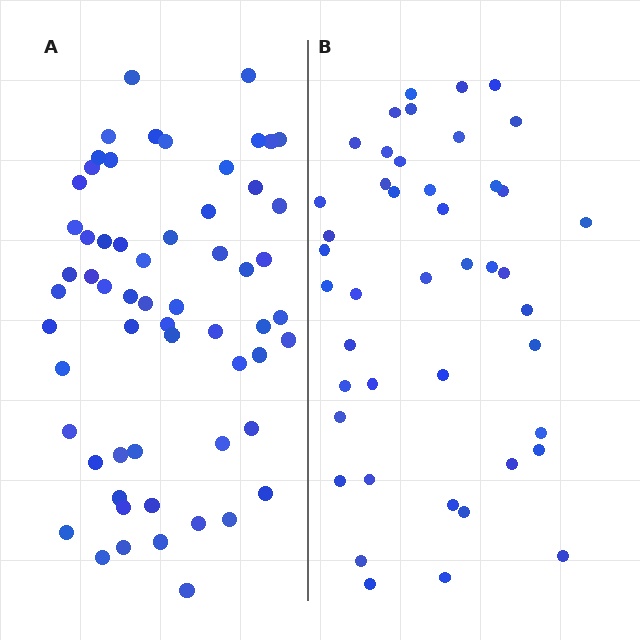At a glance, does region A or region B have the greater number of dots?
Region A (the left region) has more dots.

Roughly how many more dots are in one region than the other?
Region A has approximately 15 more dots than region B.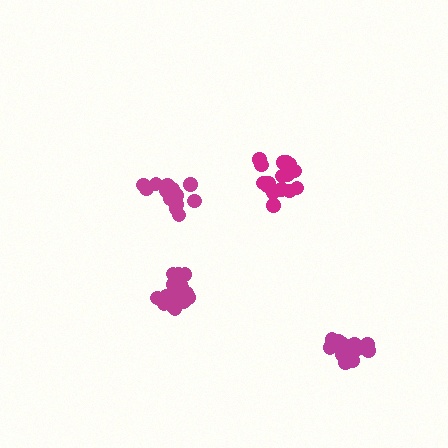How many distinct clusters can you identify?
There are 4 distinct clusters.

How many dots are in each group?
Group 1: 18 dots, Group 2: 18 dots, Group 3: 14 dots, Group 4: 15 dots (65 total).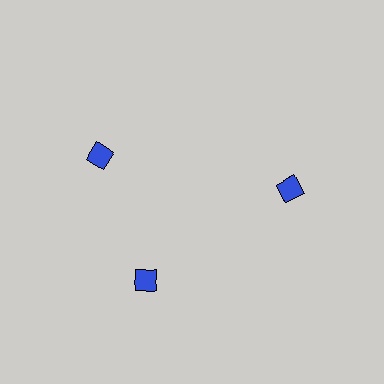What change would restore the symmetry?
The symmetry would be restored by rotating it back into even spacing with its neighbors so that all 3 diamonds sit at equal angles and equal distance from the center.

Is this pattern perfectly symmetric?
No. The 3 blue diamonds are arranged in a ring, but one element near the 11 o'clock position is rotated out of alignment along the ring, breaking the 3-fold rotational symmetry.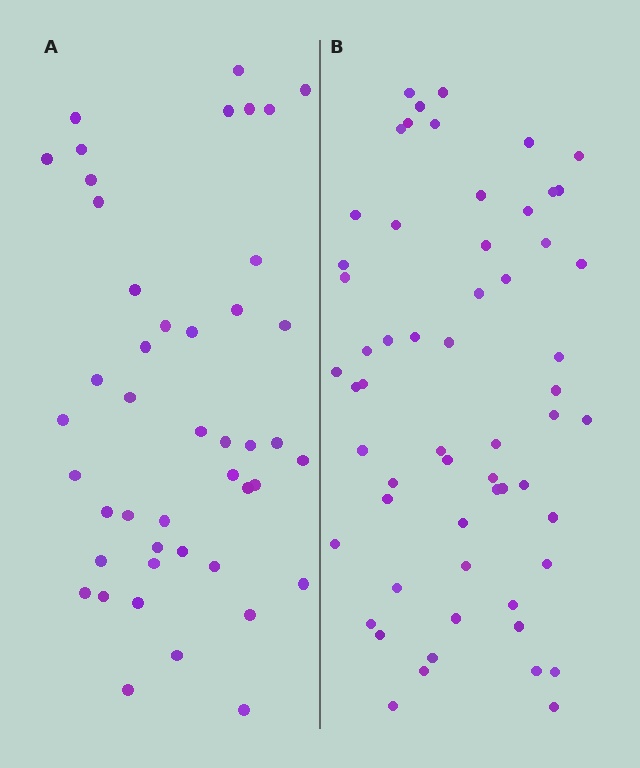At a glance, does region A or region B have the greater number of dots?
Region B (the right region) has more dots.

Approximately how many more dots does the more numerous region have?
Region B has approximately 15 more dots than region A.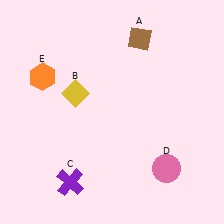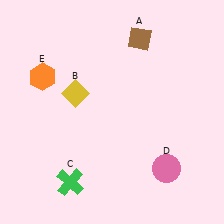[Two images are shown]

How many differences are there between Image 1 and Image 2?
There is 1 difference between the two images.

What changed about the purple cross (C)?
In Image 1, C is purple. In Image 2, it changed to green.